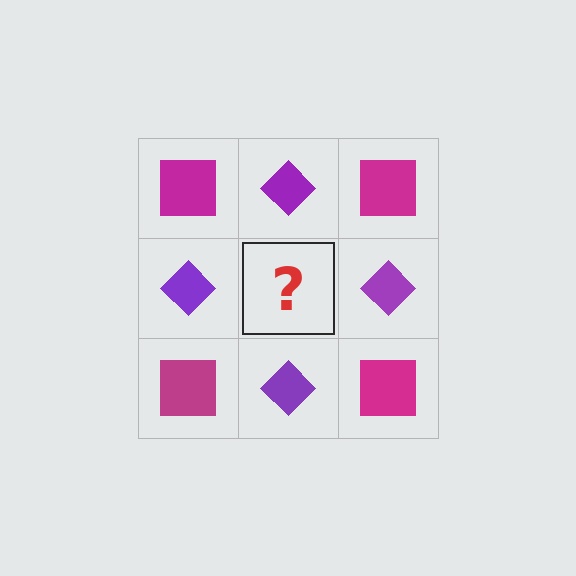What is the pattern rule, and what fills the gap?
The rule is that it alternates magenta square and purple diamond in a checkerboard pattern. The gap should be filled with a magenta square.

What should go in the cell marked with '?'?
The missing cell should contain a magenta square.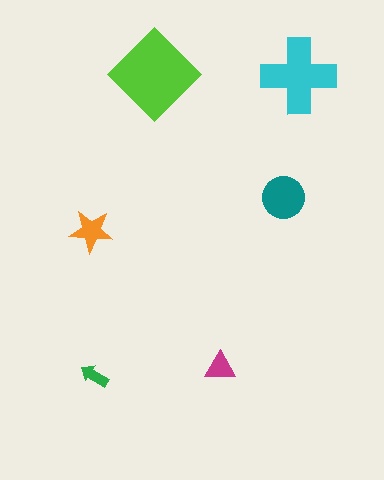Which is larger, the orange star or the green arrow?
The orange star.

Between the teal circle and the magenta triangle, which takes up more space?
The teal circle.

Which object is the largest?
The lime diamond.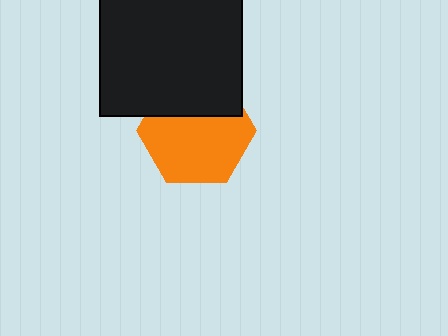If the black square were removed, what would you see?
You would see the complete orange hexagon.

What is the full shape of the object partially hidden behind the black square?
The partially hidden object is an orange hexagon.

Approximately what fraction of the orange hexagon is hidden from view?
Roughly 33% of the orange hexagon is hidden behind the black square.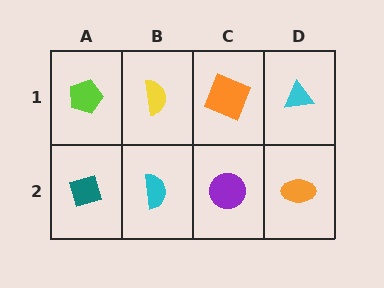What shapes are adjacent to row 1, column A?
A teal diamond (row 2, column A), a yellow semicircle (row 1, column B).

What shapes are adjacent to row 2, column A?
A lime pentagon (row 1, column A), a cyan semicircle (row 2, column B).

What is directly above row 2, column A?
A lime pentagon.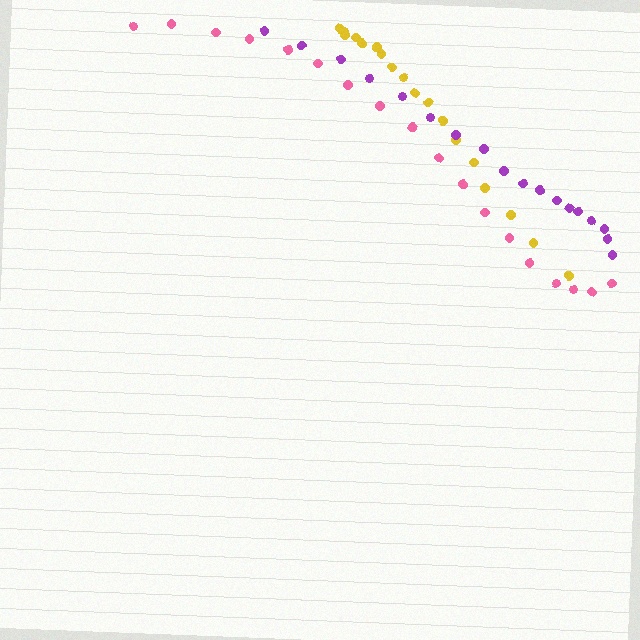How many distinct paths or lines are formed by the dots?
There are 3 distinct paths.